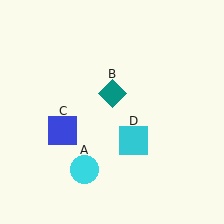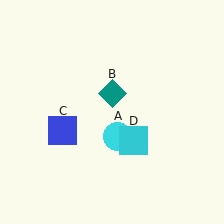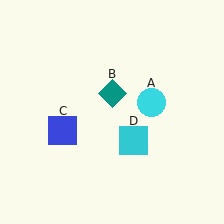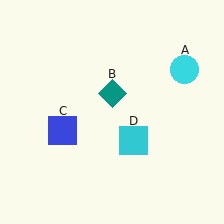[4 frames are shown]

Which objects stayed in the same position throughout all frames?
Teal diamond (object B) and blue square (object C) and cyan square (object D) remained stationary.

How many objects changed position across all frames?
1 object changed position: cyan circle (object A).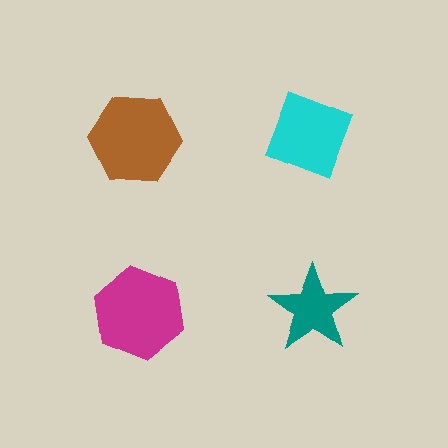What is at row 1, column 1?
A brown hexagon.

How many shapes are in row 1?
2 shapes.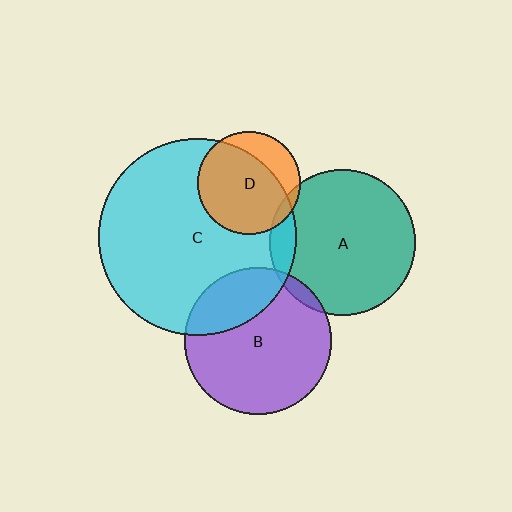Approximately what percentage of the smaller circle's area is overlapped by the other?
Approximately 5%.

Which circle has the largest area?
Circle C (cyan).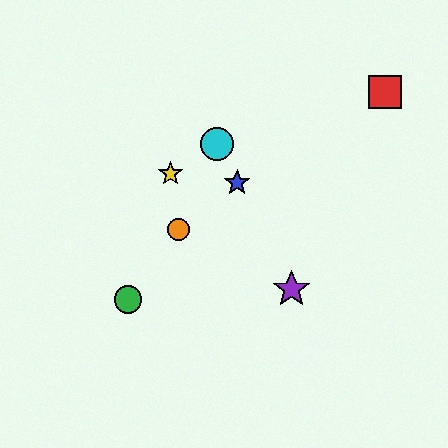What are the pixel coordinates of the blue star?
The blue star is at (237, 183).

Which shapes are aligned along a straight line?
The blue star, the purple star, the cyan circle are aligned along a straight line.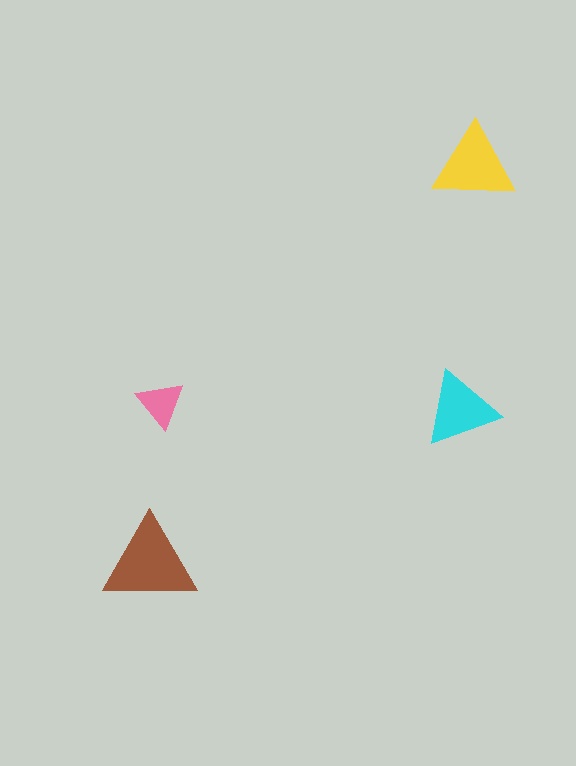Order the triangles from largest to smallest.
the brown one, the yellow one, the cyan one, the pink one.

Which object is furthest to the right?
The yellow triangle is rightmost.